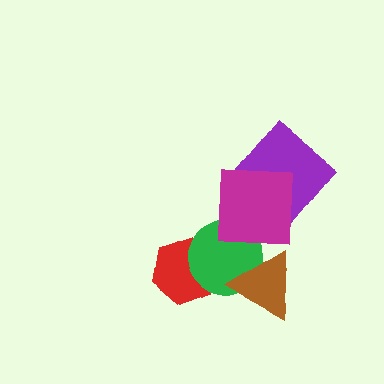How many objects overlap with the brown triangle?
1 object overlaps with the brown triangle.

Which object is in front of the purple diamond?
The magenta square is in front of the purple diamond.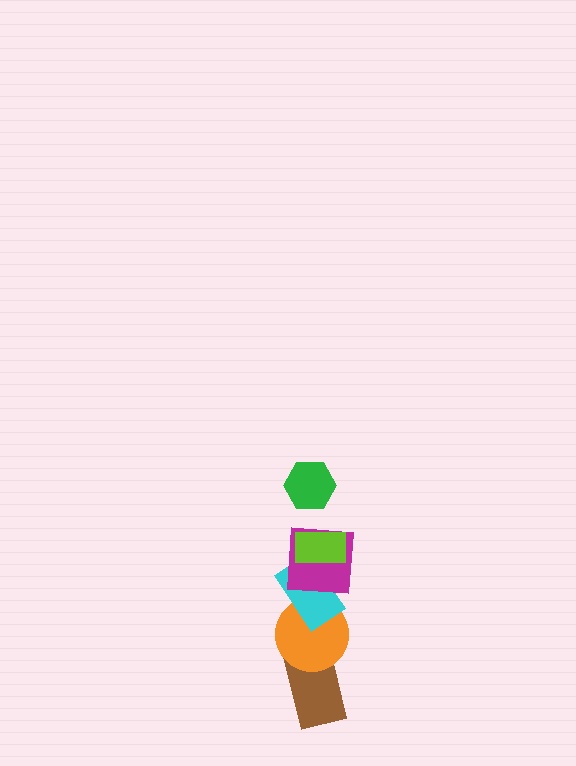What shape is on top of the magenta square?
The lime rectangle is on top of the magenta square.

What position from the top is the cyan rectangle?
The cyan rectangle is 4th from the top.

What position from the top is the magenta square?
The magenta square is 3rd from the top.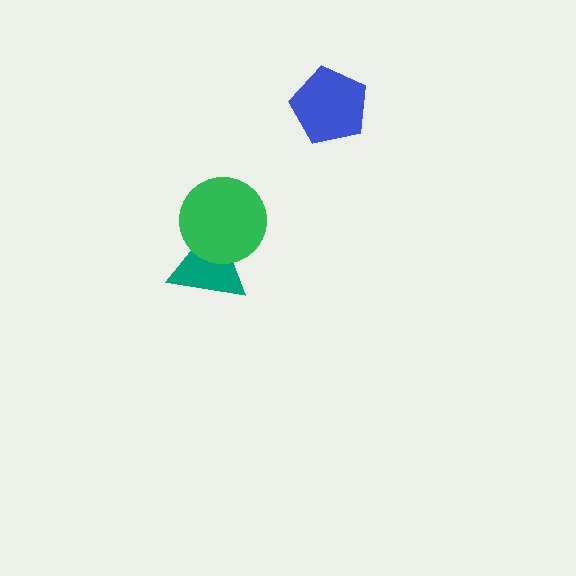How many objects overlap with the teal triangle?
1 object overlaps with the teal triangle.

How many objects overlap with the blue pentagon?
0 objects overlap with the blue pentagon.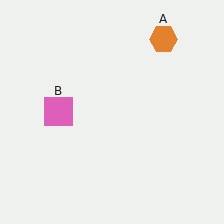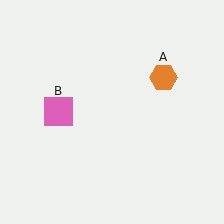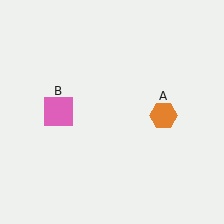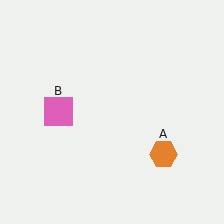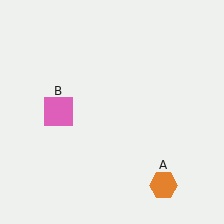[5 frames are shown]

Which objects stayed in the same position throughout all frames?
Pink square (object B) remained stationary.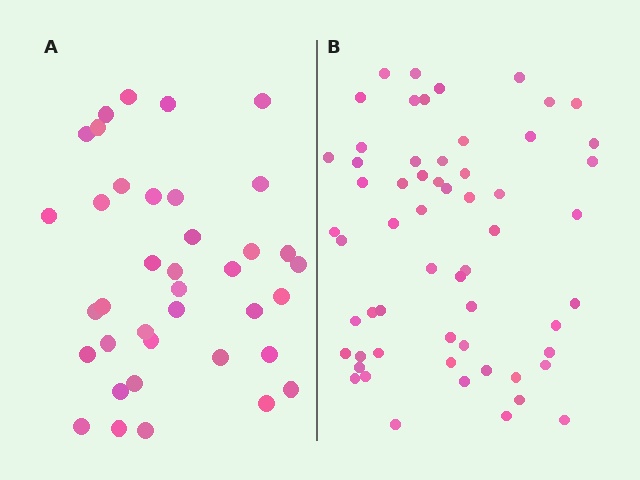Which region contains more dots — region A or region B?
Region B (the right region) has more dots.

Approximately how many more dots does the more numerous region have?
Region B has approximately 20 more dots than region A.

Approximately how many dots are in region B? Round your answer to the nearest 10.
About 60 dots. (The exact count is 59, which rounds to 60.)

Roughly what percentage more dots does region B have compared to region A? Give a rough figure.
About 55% more.